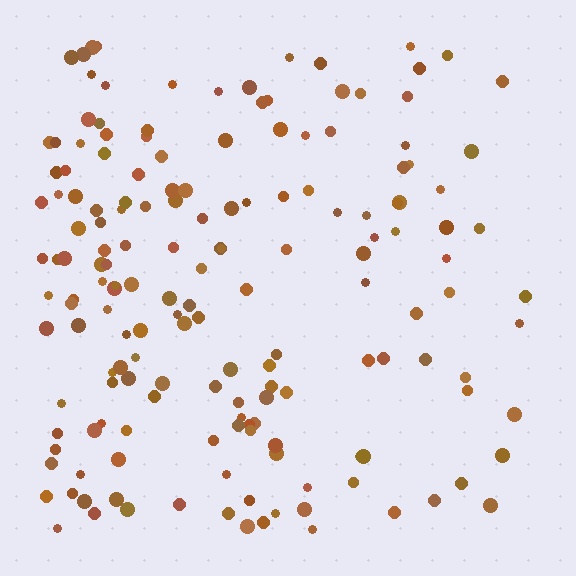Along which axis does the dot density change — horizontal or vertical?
Horizontal.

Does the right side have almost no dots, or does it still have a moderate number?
Still a moderate number, just noticeably fewer than the left.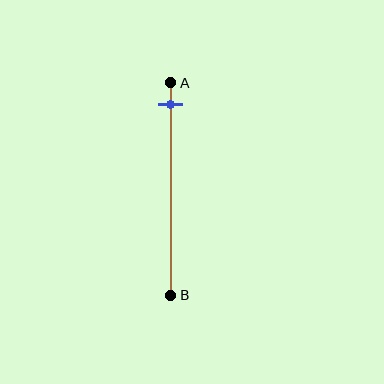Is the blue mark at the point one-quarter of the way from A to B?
No, the mark is at about 10% from A, not at the 25% one-quarter point.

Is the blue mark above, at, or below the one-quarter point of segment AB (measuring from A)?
The blue mark is above the one-quarter point of segment AB.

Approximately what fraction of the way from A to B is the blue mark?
The blue mark is approximately 10% of the way from A to B.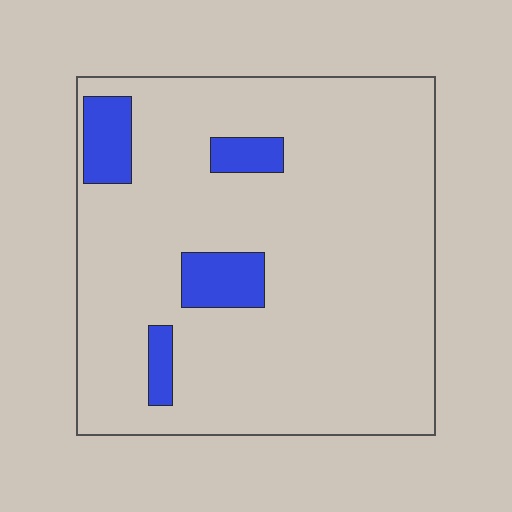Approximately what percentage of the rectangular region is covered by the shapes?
Approximately 10%.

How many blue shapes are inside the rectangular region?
4.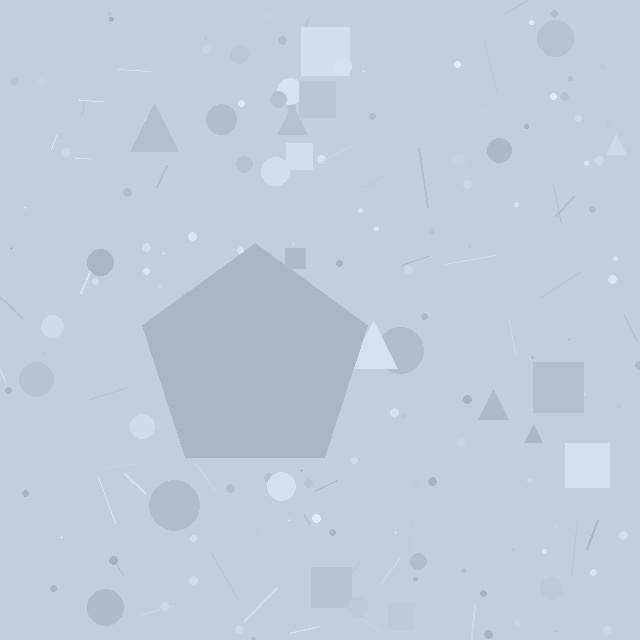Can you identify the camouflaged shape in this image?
The camouflaged shape is a pentagon.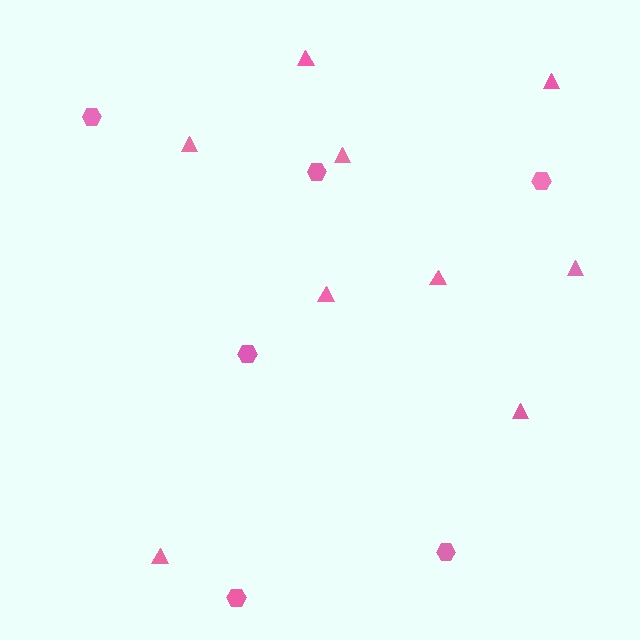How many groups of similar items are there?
There are 2 groups: one group of hexagons (6) and one group of triangles (9).